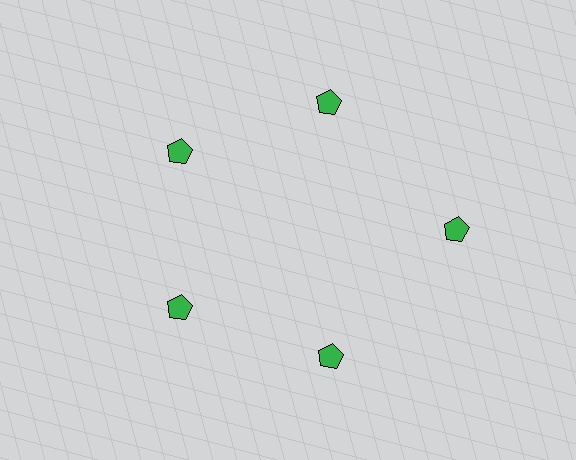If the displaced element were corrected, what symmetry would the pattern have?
It would have 5-fold rotational symmetry — the pattern would map onto itself every 72 degrees.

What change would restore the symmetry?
The symmetry would be restored by moving it inward, back onto the ring so that all 5 pentagons sit at equal angles and equal distance from the center.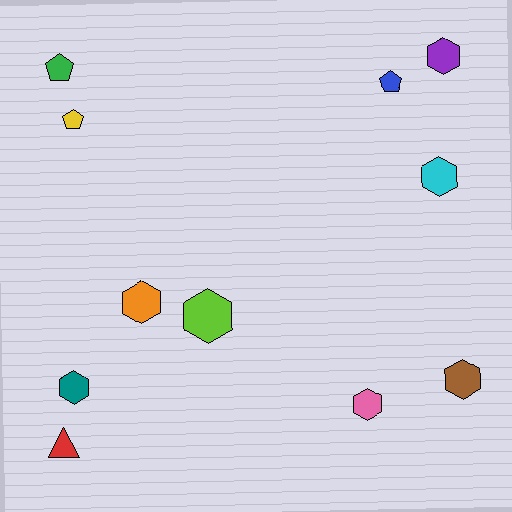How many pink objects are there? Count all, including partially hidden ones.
There is 1 pink object.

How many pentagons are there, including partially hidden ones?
There are 3 pentagons.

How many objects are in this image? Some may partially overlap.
There are 11 objects.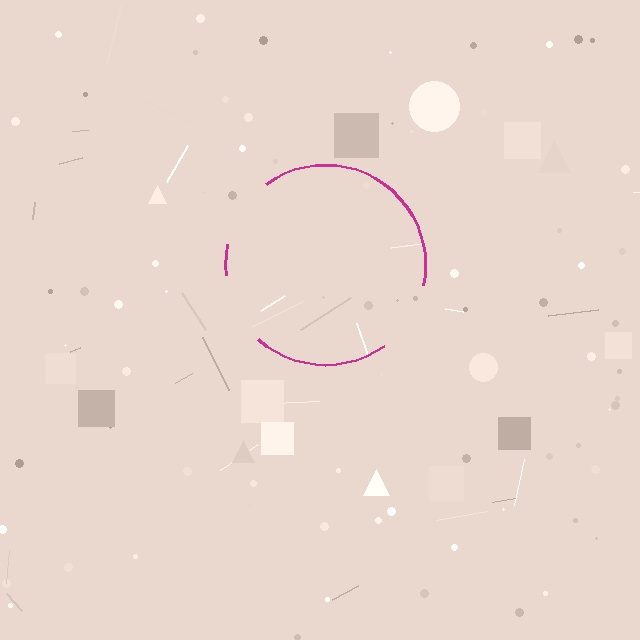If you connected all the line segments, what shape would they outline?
They would outline a circle.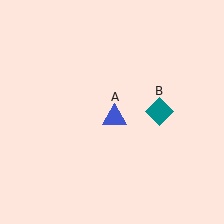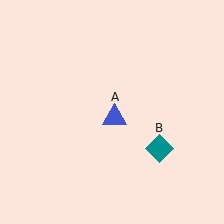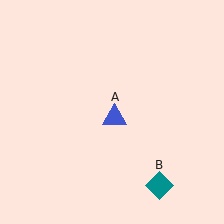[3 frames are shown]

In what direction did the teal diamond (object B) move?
The teal diamond (object B) moved down.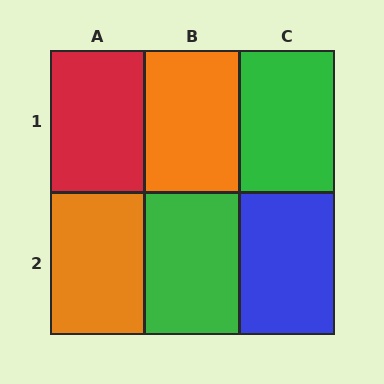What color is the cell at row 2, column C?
Blue.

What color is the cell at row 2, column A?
Orange.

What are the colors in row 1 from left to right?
Red, orange, green.